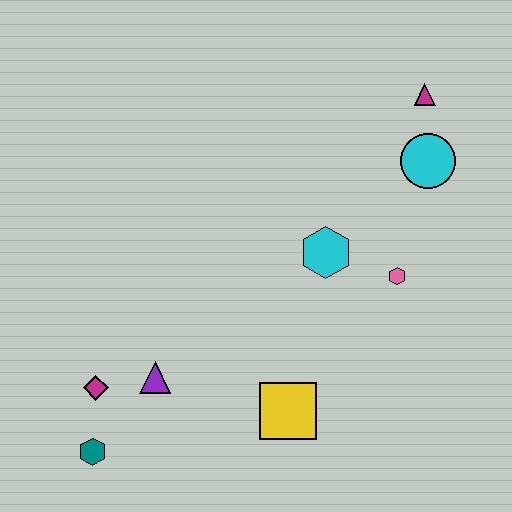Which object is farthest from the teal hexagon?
The magenta triangle is farthest from the teal hexagon.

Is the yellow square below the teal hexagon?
No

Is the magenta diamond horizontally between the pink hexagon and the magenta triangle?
No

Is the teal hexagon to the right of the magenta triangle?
No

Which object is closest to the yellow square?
The purple triangle is closest to the yellow square.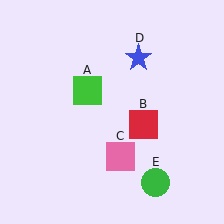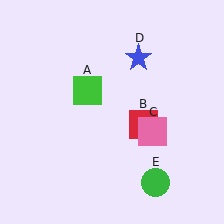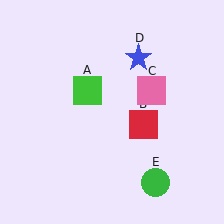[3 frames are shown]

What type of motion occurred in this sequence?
The pink square (object C) rotated counterclockwise around the center of the scene.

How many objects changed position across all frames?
1 object changed position: pink square (object C).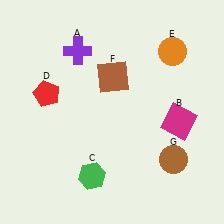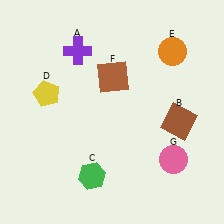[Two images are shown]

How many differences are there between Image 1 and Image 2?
There are 3 differences between the two images.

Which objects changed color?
B changed from magenta to brown. D changed from red to yellow. G changed from brown to pink.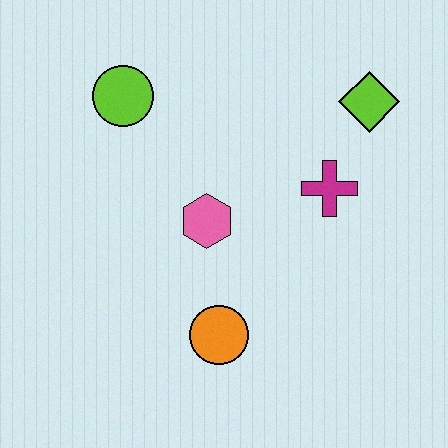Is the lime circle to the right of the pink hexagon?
No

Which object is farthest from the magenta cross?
The lime circle is farthest from the magenta cross.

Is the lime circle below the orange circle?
No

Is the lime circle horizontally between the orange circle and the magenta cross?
No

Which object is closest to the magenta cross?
The lime diamond is closest to the magenta cross.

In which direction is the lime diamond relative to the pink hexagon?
The lime diamond is to the right of the pink hexagon.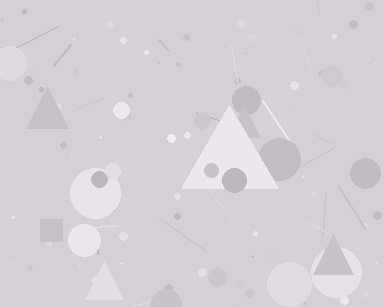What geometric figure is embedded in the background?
A triangle is embedded in the background.